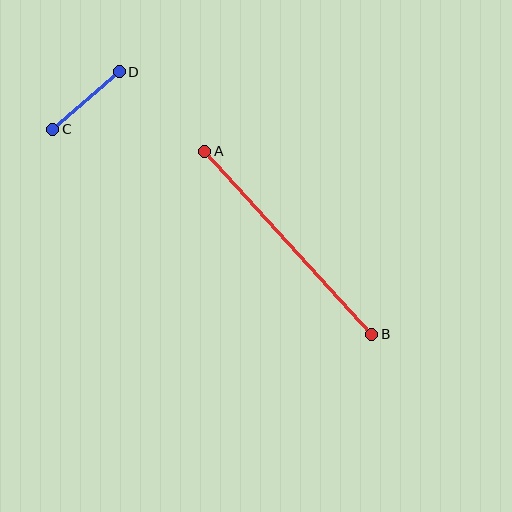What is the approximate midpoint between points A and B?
The midpoint is at approximately (288, 243) pixels.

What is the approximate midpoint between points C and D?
The midpoint is at approximately (86, 101) pixels.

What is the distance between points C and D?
The distance is approximately 88 pixels.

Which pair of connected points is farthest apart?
Points A and B are farthest apart.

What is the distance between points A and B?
The distance is approximately 248 pixels.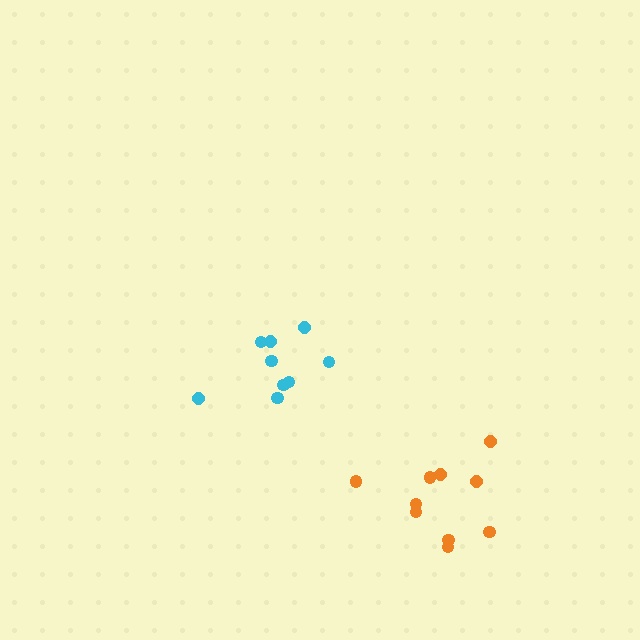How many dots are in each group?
Group 1: 9 dots, Group 2: 10 dots (19 total).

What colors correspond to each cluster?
The clusters are colored: cyan, orange.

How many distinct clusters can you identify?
There are 2 distinct clusters.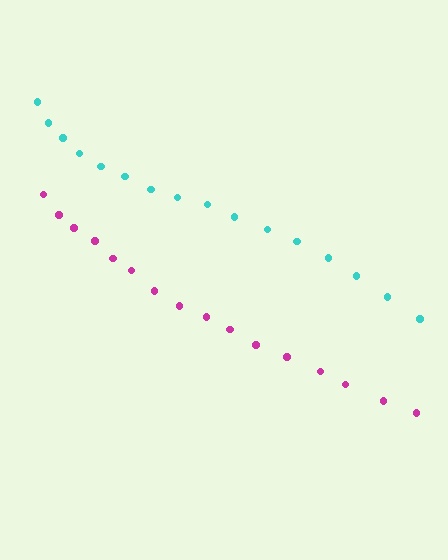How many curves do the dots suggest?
There are 2 distinct paths.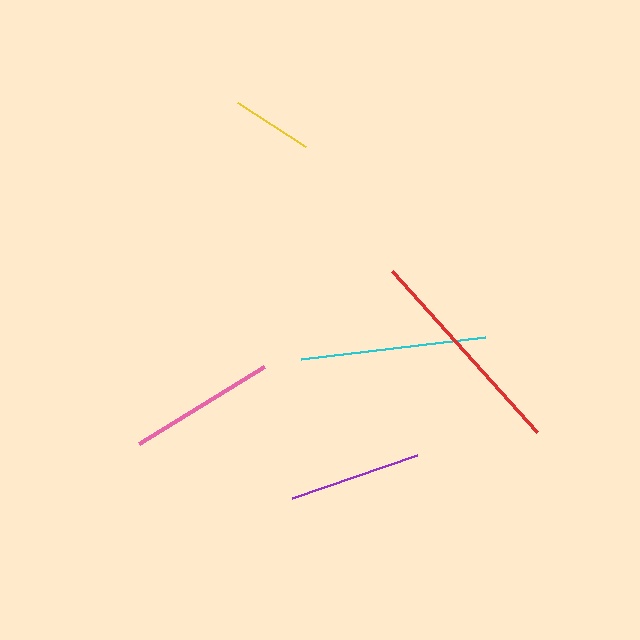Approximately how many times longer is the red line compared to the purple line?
The red line is approximately 1.6 times the length of the purple line.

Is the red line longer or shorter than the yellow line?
The red line is longer than the yellow line.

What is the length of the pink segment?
The pink segment is approximately 147 pixels long.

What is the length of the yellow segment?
The yellow segment is approximately 81 pixels long.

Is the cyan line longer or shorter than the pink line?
The cyan line is longer than the pink line.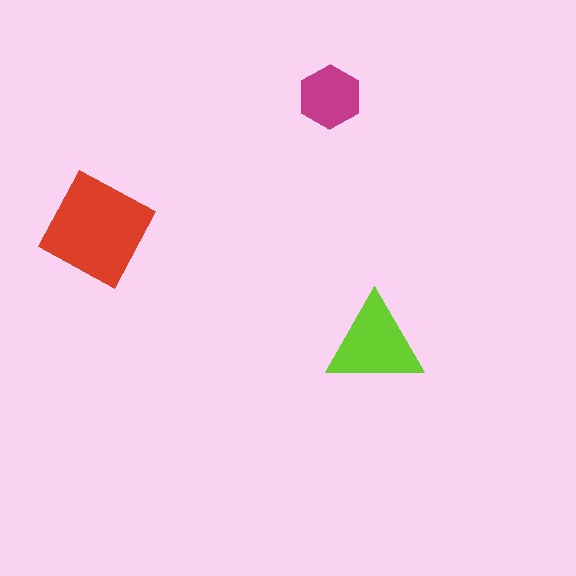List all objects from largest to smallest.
The red square, the lime triangle, the magenta hexagon.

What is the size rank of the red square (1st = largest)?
1st.